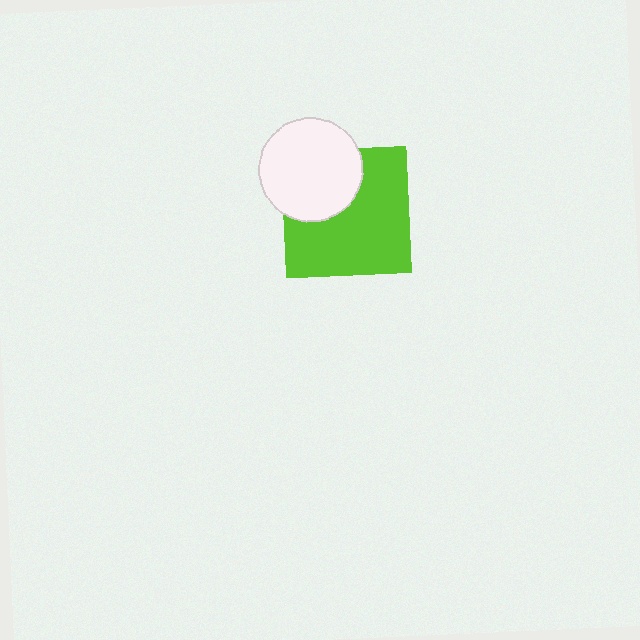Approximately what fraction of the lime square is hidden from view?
Roughly 33% of the lime square is hidden behind the white circle.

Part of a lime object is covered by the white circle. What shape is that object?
It is a square.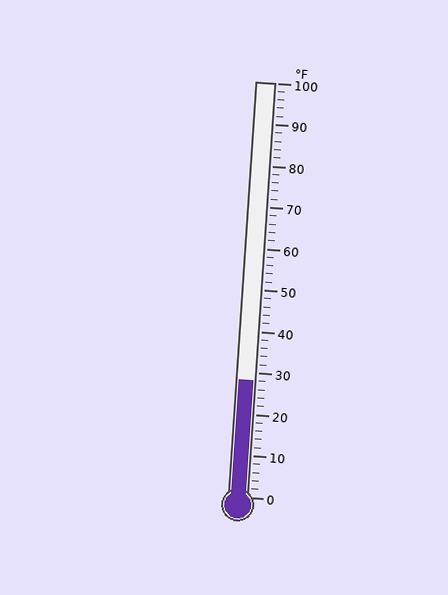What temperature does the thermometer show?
The thermometer shows approximately 28°F.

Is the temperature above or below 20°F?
The temperature is above 20°F.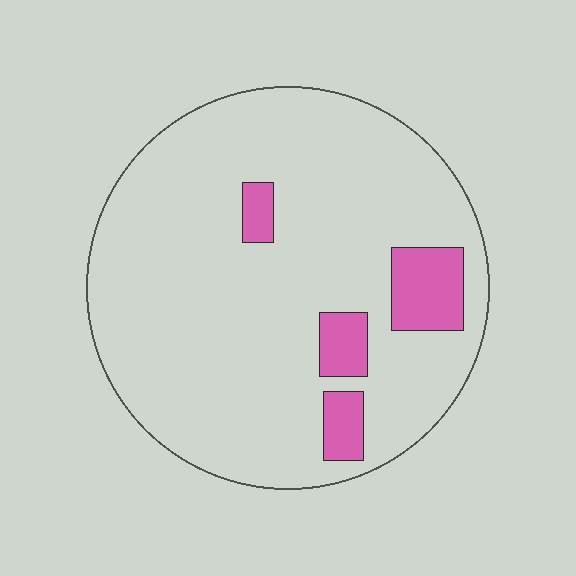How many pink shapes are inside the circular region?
4.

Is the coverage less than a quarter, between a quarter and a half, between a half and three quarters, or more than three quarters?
Less than a quarter.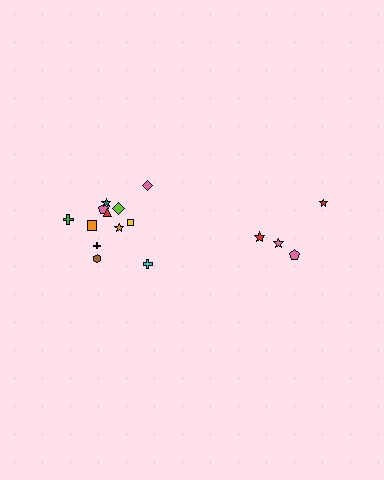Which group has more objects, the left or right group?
The left group.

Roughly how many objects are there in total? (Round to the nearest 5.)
Roughly 15 objects in total.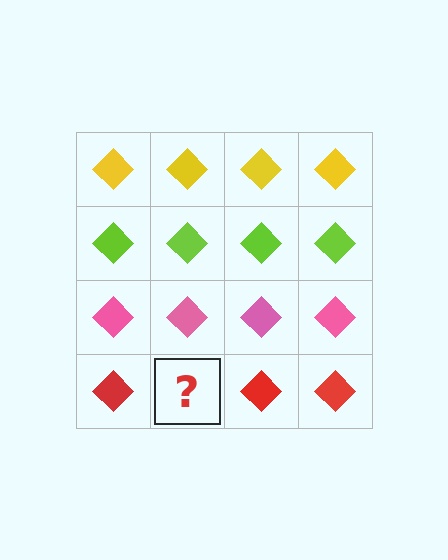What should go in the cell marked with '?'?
The missing cell should contain a red diamond.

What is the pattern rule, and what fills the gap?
The rule is that each row has a consistent color. The gap should be filled with a red diamond.